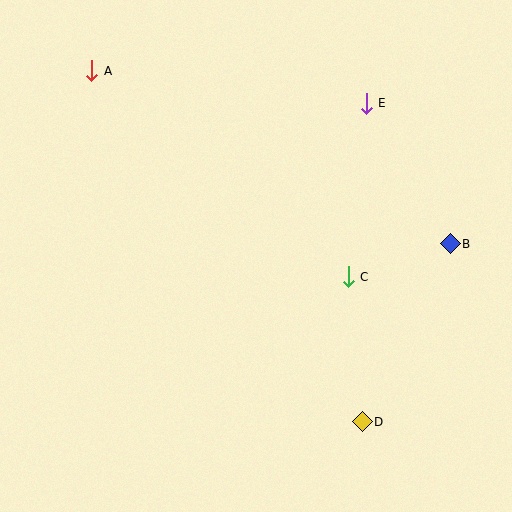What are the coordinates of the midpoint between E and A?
The midpoint between E and A is at (229, 87).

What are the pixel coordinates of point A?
Point A is at (92, 71).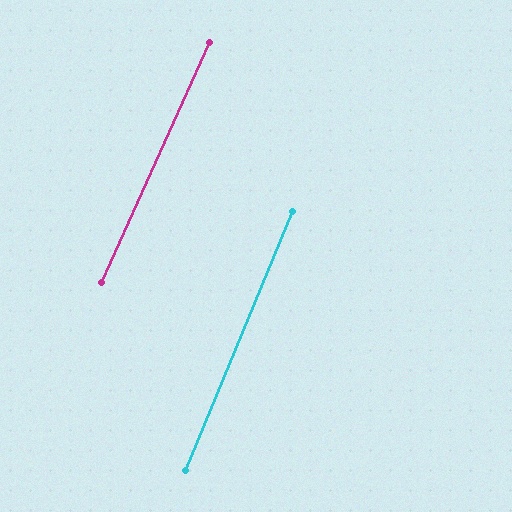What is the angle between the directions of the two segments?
Approximately 2 degrees.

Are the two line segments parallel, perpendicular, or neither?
Parallel — their directions differ by only 1.8°.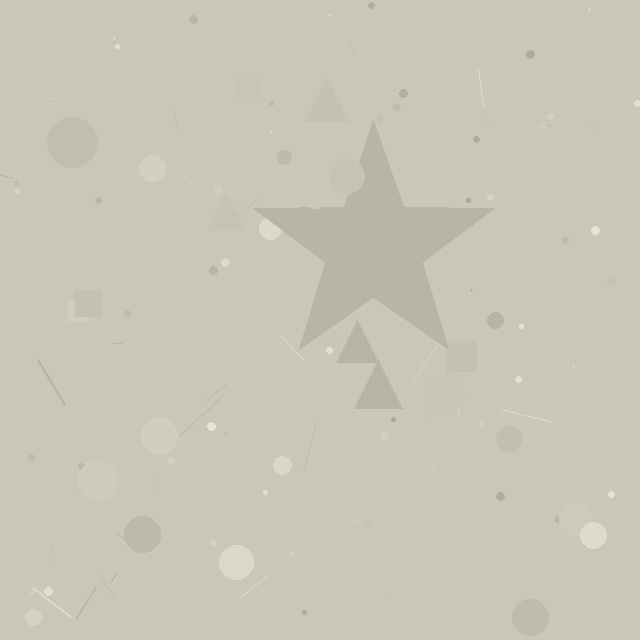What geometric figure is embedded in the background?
A star is embedded in the background.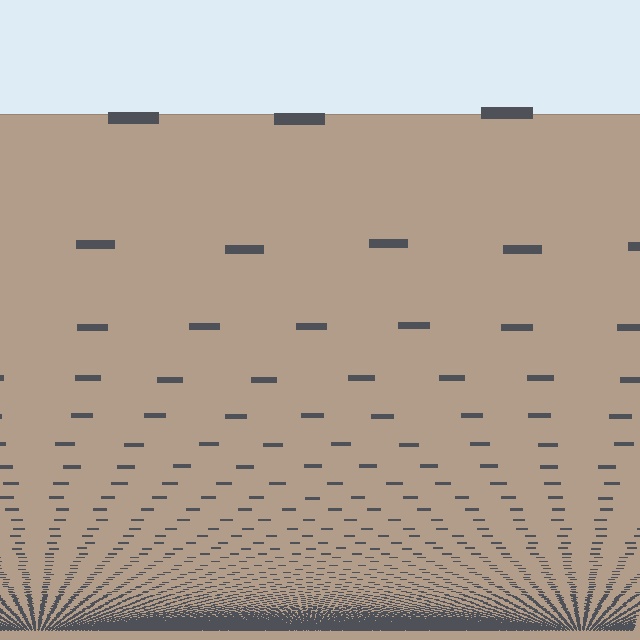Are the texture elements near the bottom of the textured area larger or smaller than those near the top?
Smaller. The gradient is inverted — elements near the bottom are smaller and denser.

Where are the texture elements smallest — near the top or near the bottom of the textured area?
Near the bottom.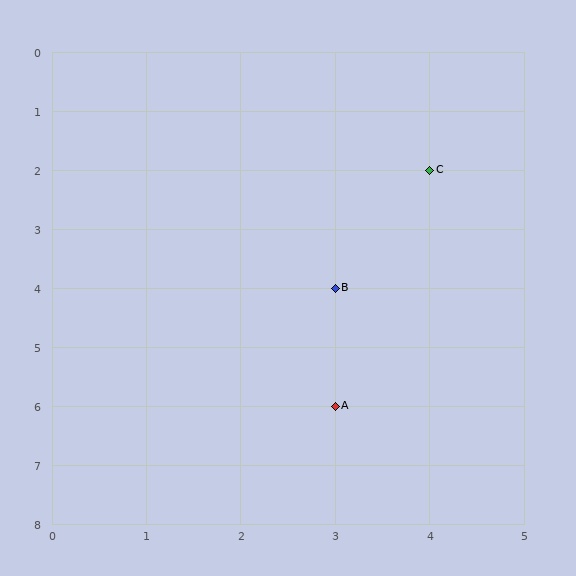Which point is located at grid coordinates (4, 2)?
Point C is at (4, 2).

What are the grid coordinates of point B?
Point B is at grid coordinates (3, 4).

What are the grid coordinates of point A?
Point A is at grid coordinates (3, 6).